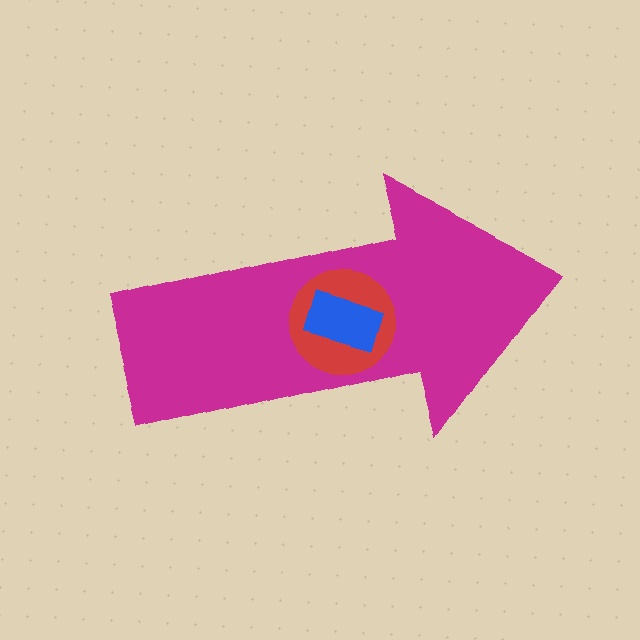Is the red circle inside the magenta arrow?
Yes.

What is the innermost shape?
The blue rectangle.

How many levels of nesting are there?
3.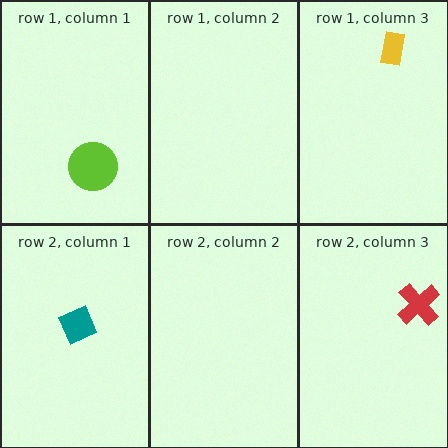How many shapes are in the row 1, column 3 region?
1.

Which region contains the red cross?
The row 2, column 3 region.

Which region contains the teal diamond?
The row 2, column 1 region.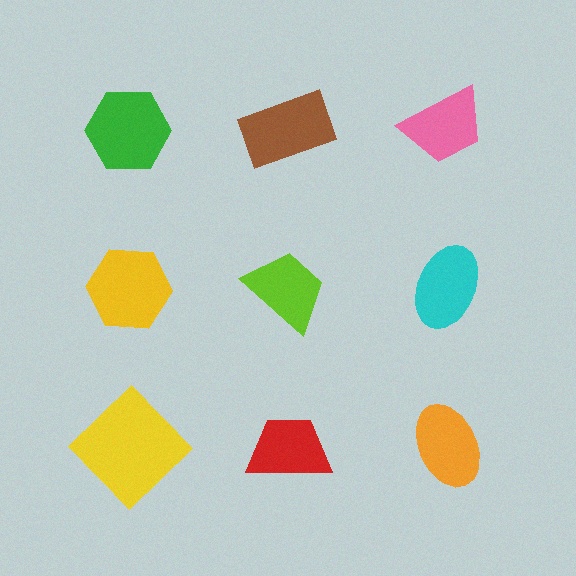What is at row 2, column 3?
A cyan ellipse.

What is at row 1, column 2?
A brown rectangle.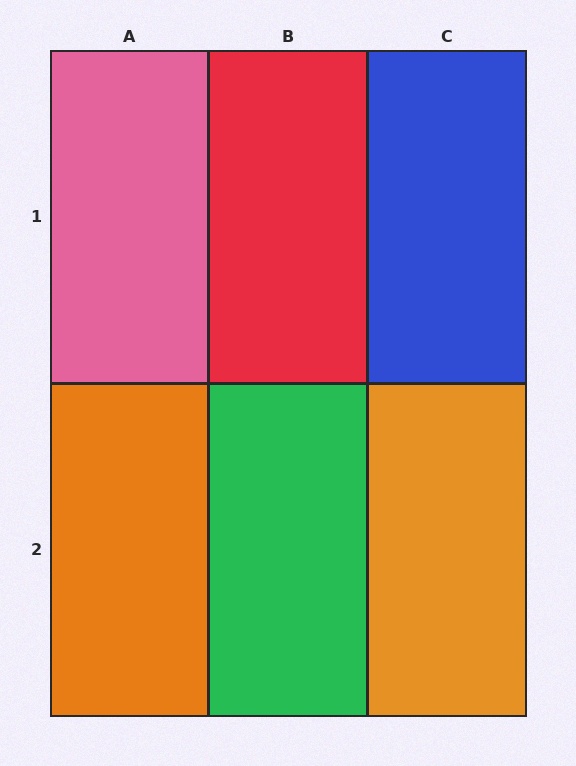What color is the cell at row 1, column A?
Pink.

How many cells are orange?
2 cells are orange.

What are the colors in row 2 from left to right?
Orange, green, orange.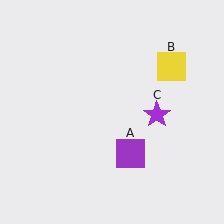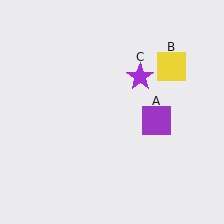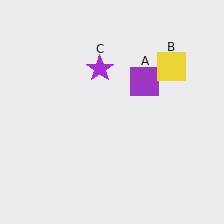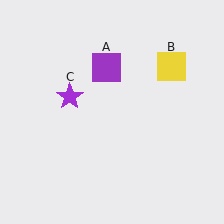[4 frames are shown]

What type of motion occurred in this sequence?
The purple square (object A), purple star (object C) rotated counterclockwise around the center of the scene.